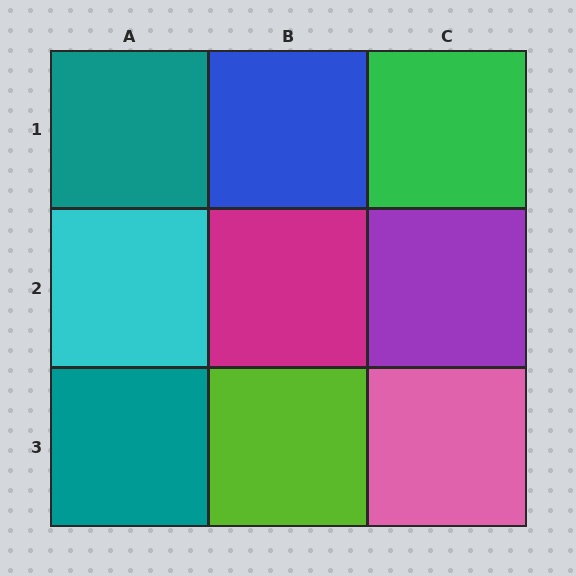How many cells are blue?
1 cell is blue.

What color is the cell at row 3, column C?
Pink.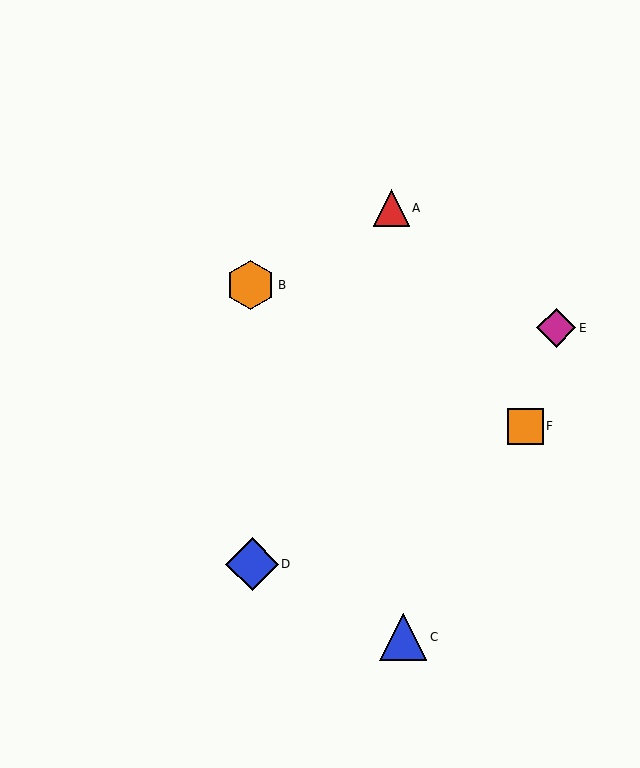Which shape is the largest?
The blue diamond (labeled D) is the largest.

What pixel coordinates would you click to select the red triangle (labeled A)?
Click at (391, 208) to select the red triangle A.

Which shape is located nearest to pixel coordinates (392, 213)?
The red triangle (labeled A) at (391, 208) is nearest to that location.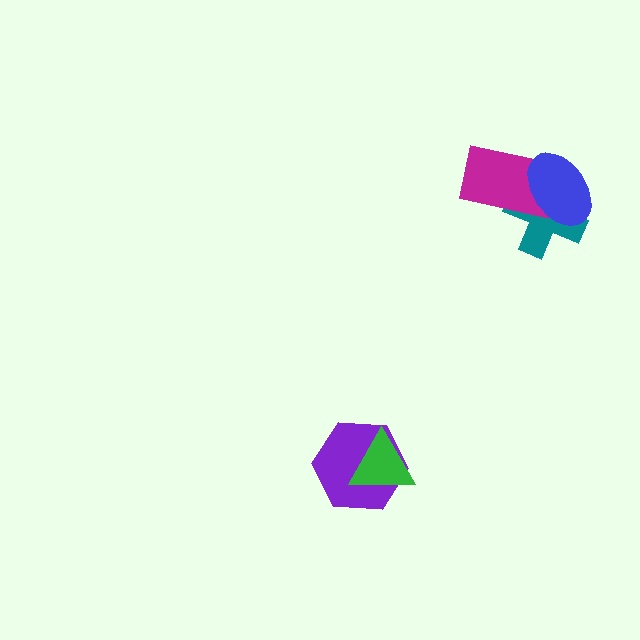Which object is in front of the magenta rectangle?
The blue ellipse is in front of the magenta rectangle.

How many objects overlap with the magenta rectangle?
2 objects overlap with the magenta rectangle.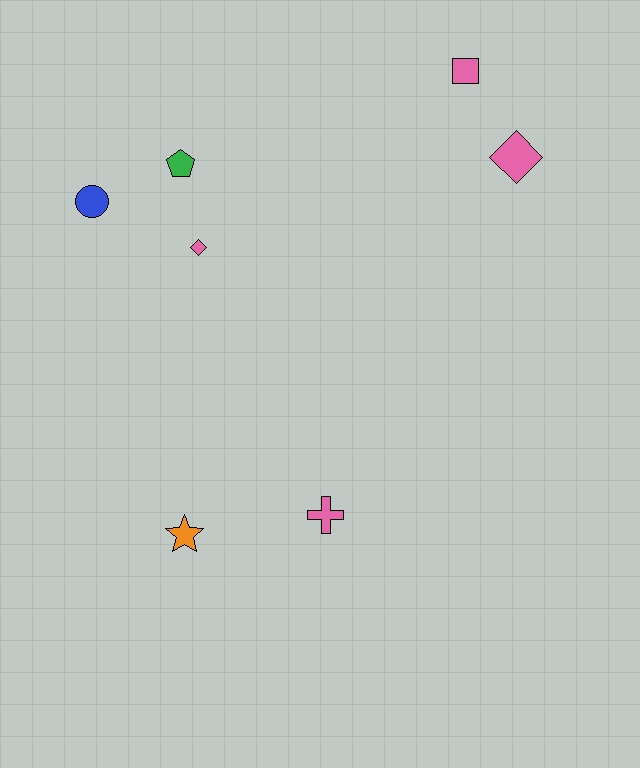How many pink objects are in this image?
There are 4 pink objects.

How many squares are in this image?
There is 1 square.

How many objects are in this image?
There are 7 objects.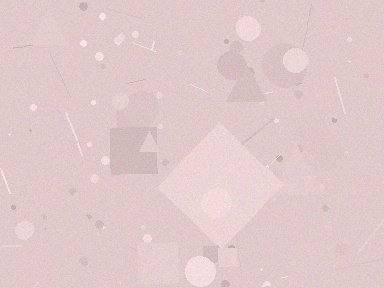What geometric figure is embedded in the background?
A diamond is embedded in the background.